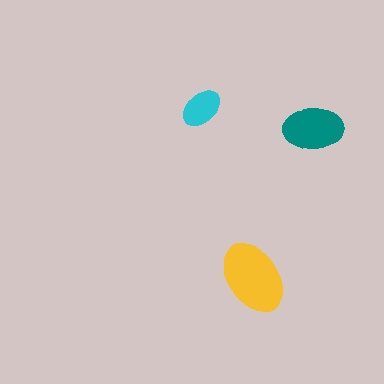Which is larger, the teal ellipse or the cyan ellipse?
The teal one.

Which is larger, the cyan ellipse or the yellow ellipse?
The yellow one.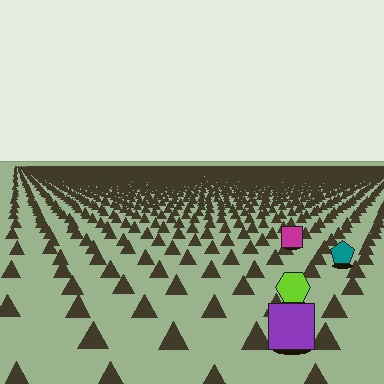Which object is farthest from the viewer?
The magenta square is farthest from the viewer. It appears smaller and the ground texture around it is denser.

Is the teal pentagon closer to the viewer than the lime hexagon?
No. The lime hexagon is closer — you can tell from the texture gradient: the ground texture is coarser near it.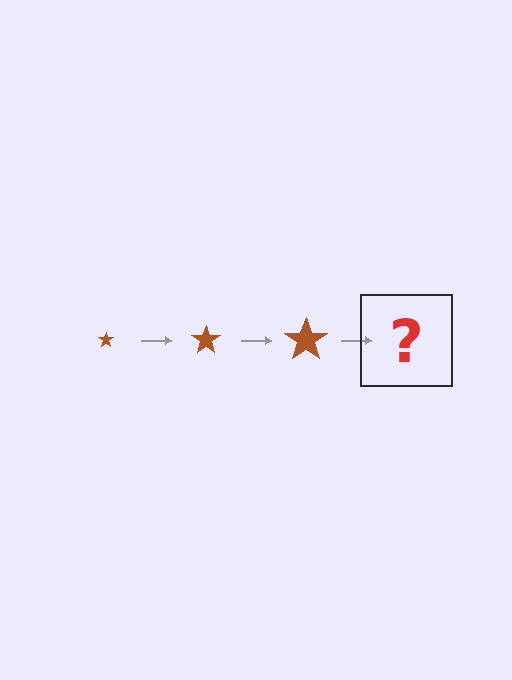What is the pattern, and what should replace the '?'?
The pattern is that the star gets progressively larger each step. The '?' should be a brown star, larger than the previous one.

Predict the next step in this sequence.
The next step is a brown star, larger than the previous one.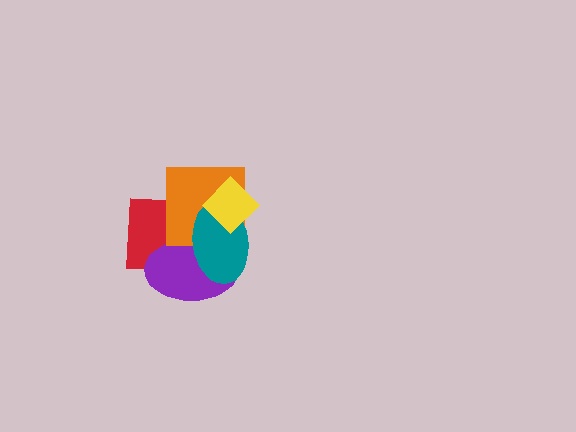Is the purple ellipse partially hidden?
Yes, it is partially covered by another shape.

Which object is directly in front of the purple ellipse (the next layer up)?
The orange square is directly in front of the purple ellipse.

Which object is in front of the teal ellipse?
The yellow diamond is in front of the teal ellipse.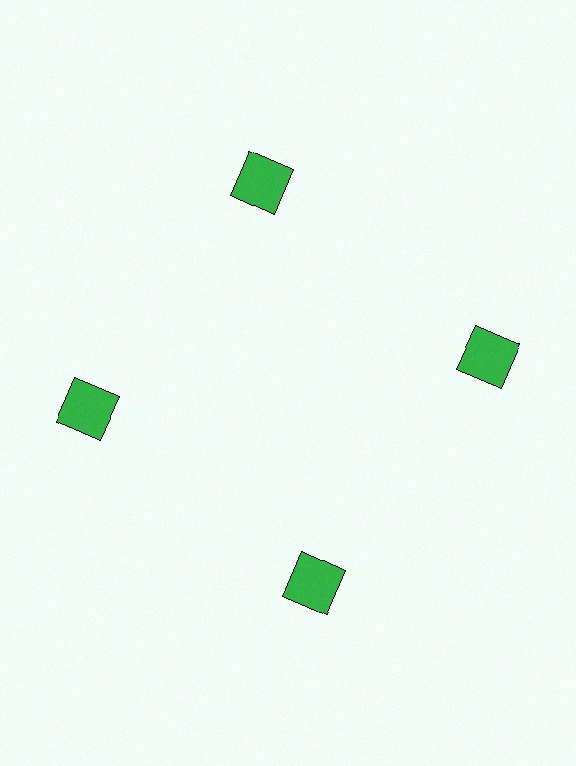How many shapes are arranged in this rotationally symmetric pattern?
There are 4 shapes, arranged in 4 groups of 1.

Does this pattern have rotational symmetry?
Yes, this pattern has 4-fold rotational symmetry. It looks the same after rotating 90 degrees around the center.